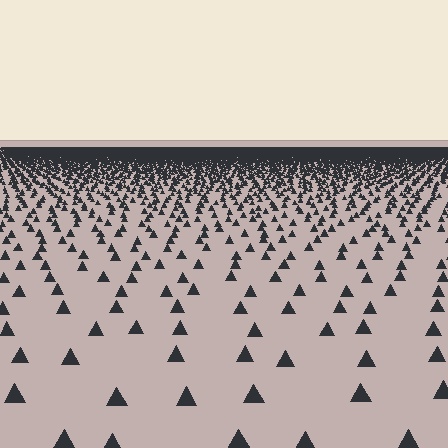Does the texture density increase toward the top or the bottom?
Density increases toward the top.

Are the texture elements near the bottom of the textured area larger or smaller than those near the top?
Larger. Near the bottom, elements are closer to the viewer and appear at a bigger on-screen size.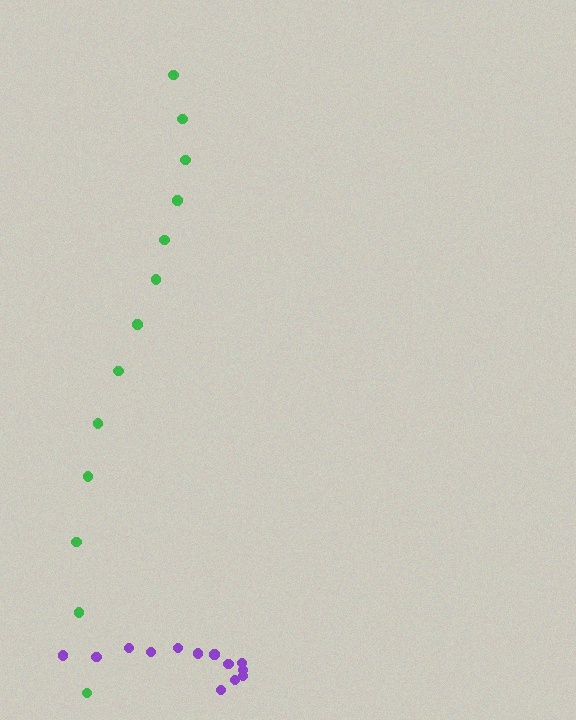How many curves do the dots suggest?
There are 2 distinct paths.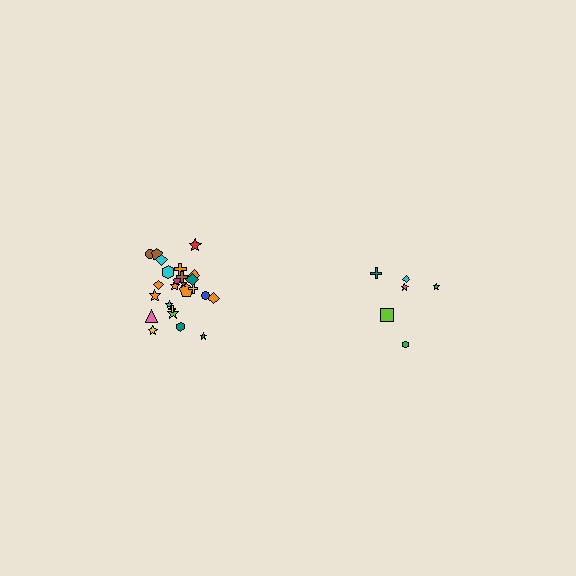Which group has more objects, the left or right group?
The left group.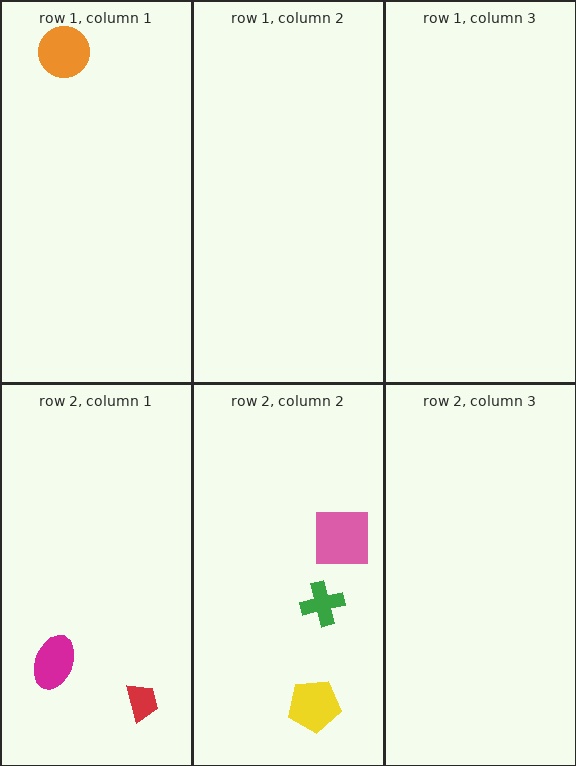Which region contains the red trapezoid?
The row 2, column 1 region.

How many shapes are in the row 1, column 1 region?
1.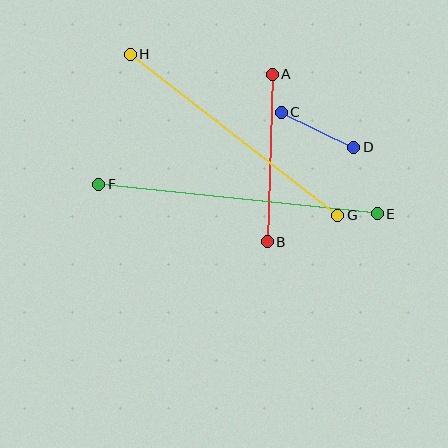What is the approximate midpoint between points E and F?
The midpoint is at approximately (238, 199) pixels.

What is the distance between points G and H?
The distance is approximately 262 pixels.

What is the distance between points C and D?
The distance is approximately 80 pixels.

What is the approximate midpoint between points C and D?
The midpoint is at approximately (318, 130) pixels.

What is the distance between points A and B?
The distance is approximately 168 pixels.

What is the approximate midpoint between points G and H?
The midpoint is at approximately (234, 135) pixels.